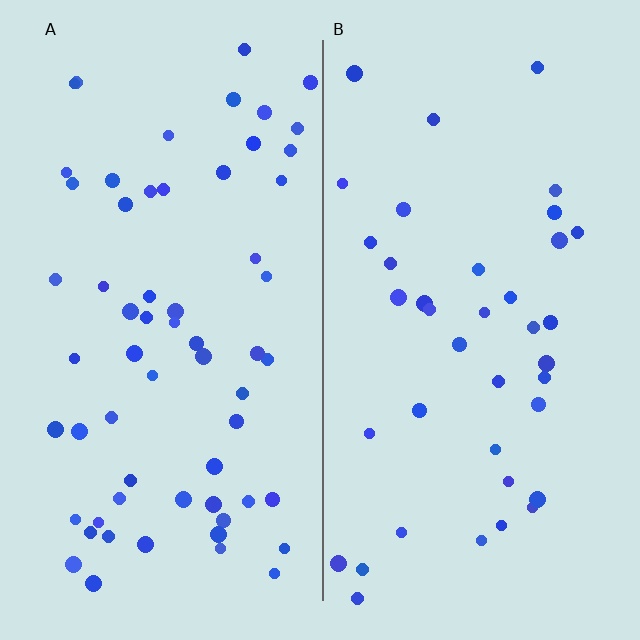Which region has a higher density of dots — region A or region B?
A (the left).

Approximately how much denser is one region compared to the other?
Approximately 1.6× — region A over region B.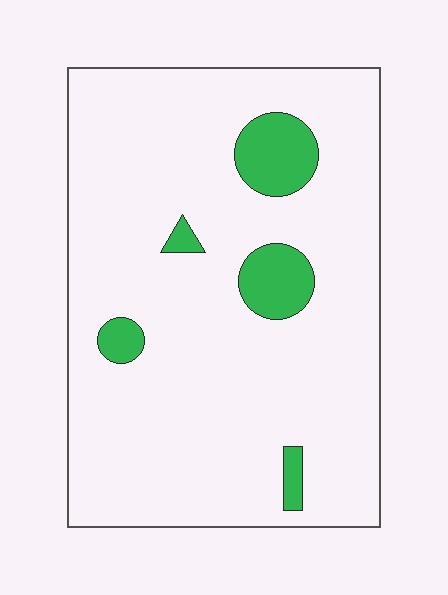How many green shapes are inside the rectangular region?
5.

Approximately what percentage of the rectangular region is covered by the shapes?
Approximately 10%.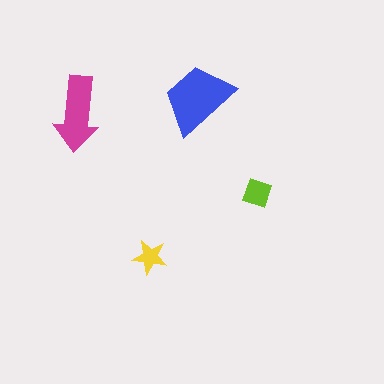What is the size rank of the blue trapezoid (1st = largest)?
1st.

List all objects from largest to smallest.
The blue trapezoid, the magenta arrow, the lime diamond, the yellow star.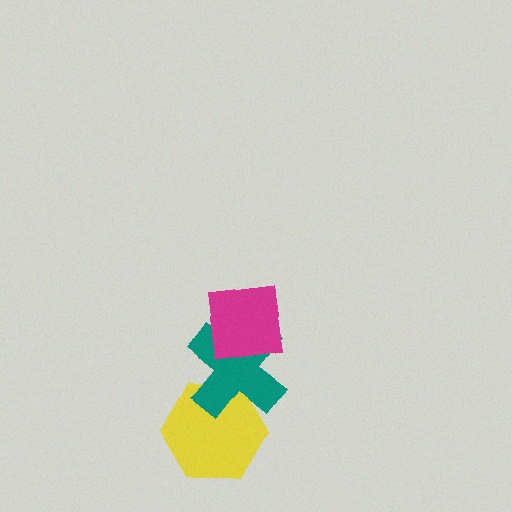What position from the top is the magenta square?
The magenta square is 1st from the top.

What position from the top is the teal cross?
The teal cross is 2nd from the top.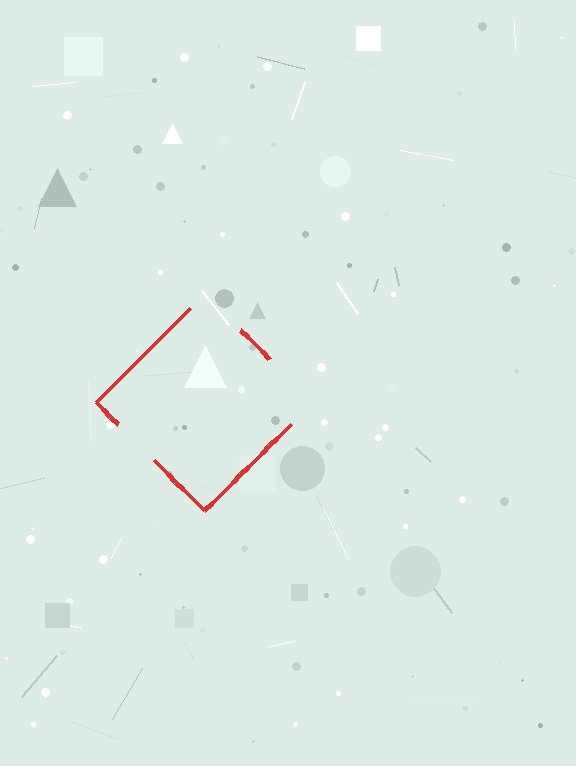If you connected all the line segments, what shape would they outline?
They would outline a diamond.